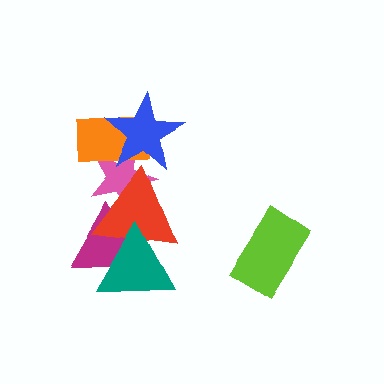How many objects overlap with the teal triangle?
2 objects overlap with the teal triangle.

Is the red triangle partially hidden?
Yes, it is partially covered by another shape.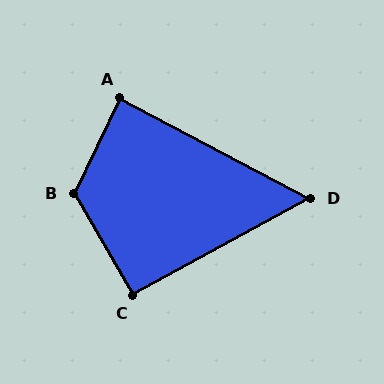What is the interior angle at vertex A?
Approximately 88 degrees (approximately right).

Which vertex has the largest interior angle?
B, at approximately 124 degrees.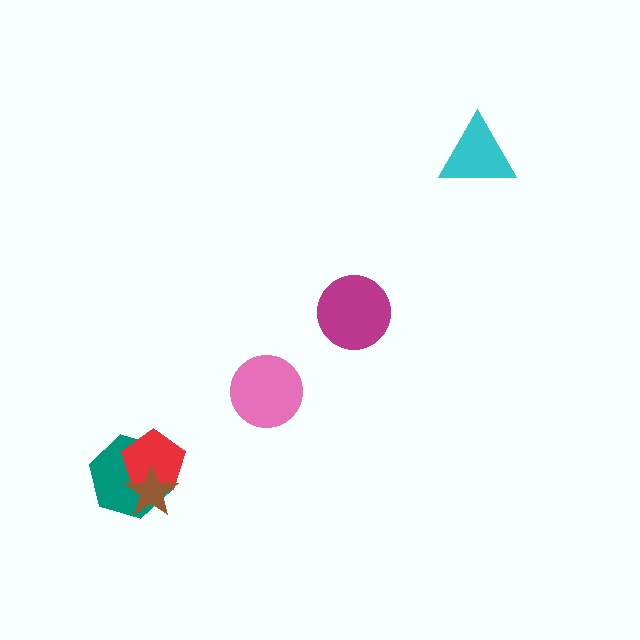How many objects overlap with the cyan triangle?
0 objects overlap with the cyan triangle.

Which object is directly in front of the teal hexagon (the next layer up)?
The red pentagon is directly in front of the teal hexagon.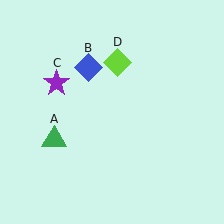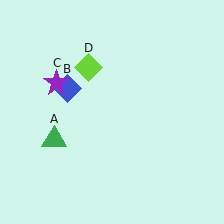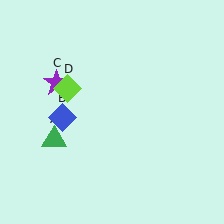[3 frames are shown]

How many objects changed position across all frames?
2 objects changed position: blue diamond (object B), lime diamond (object D).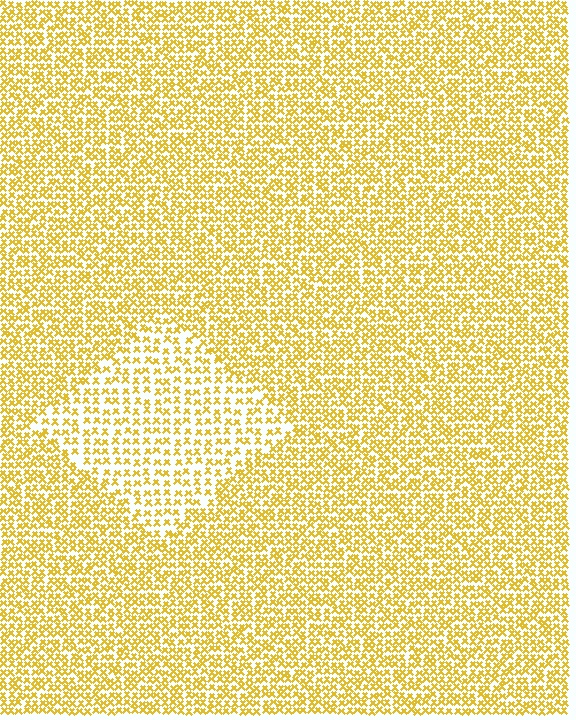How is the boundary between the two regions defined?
The boundary is defined by a change in element density (approximately 1.7x ratio). All elements are the same color, size, and shape.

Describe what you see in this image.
The image contains small yellow elements arranged at two different densities. A diamond-shaped region is visible where the elements are less densely packed than the surrounding area.